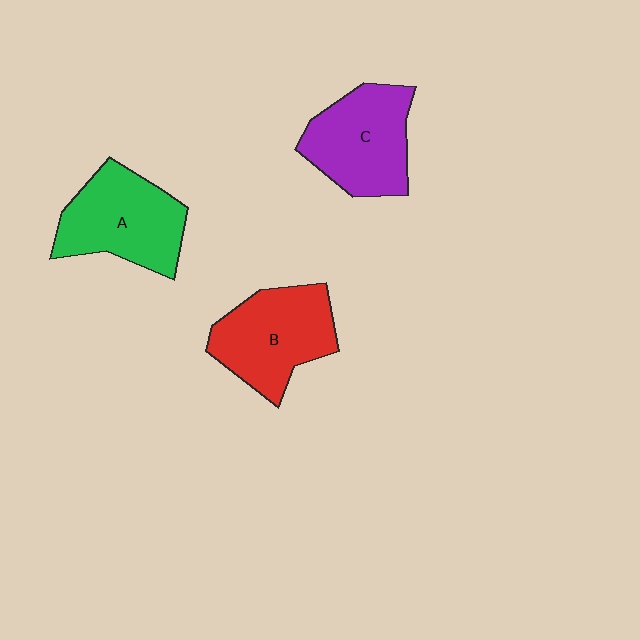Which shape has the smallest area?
Shape C (purple).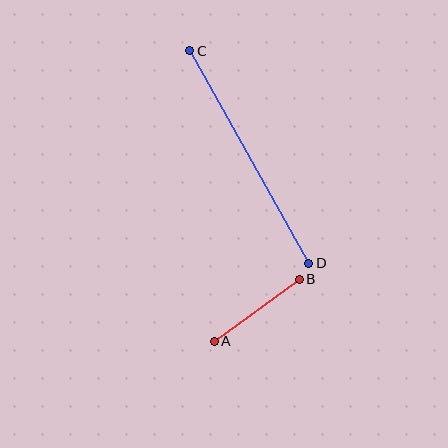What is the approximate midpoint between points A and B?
The midpoint is at approximately (257, 310) pixels.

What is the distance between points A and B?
The distance is approximately 106 pixels.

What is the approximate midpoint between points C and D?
The midpoint is at approximately (249, 157) pixels.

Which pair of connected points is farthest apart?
Points C and D are farthest apart.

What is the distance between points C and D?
The distance is approximately 244 pixels.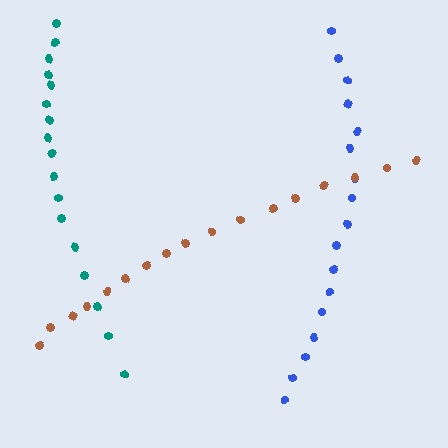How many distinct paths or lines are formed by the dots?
There are 3 distinct paths.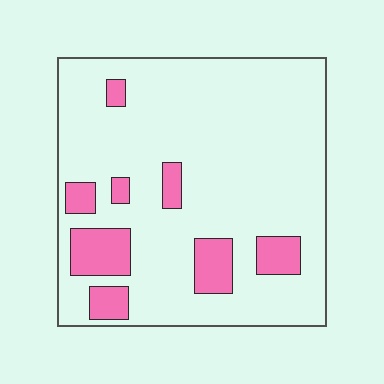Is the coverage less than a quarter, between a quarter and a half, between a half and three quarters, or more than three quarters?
Less than a quarter.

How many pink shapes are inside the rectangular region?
8.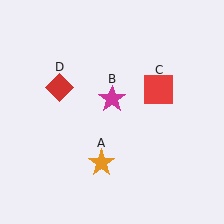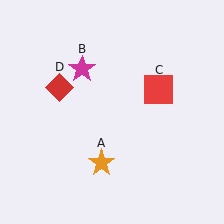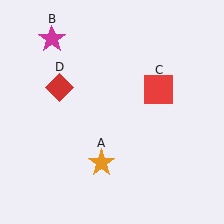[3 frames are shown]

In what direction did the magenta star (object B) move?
The magenta star (object B) moved up and to the left.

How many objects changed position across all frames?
1 object changed position: magenta star (object B).